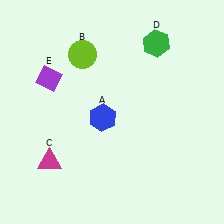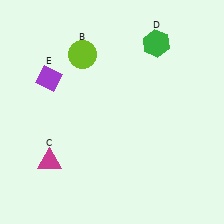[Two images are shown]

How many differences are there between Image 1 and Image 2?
There is 1 difference between the two images.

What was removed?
The blue hexagon (A) was removed in Image 2.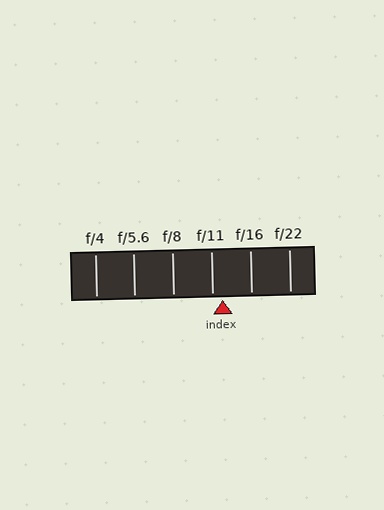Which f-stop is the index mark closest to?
The index mark is closest to f/11.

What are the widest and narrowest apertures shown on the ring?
The widest aperture shown is f/4 and the narrowest is f/22.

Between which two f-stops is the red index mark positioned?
The index mark is between f/11 and f/16.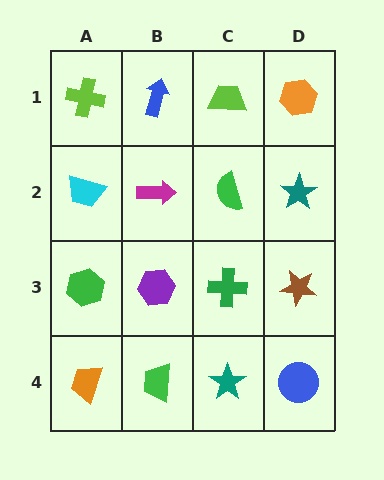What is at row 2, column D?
A teal star.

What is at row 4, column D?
A blue circle.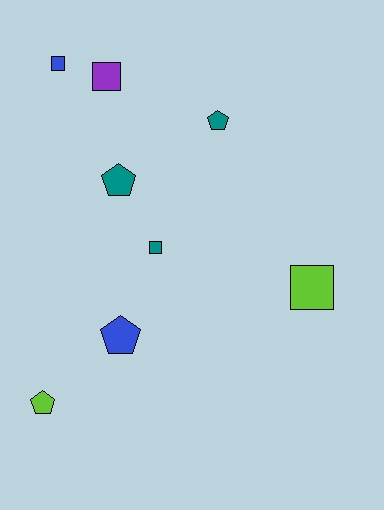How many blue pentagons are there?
There is 1 blue pentagon.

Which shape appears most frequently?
Pentagon, with 4 objects.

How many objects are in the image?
There are 8 objects.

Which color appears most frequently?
Teal, with 3 objects.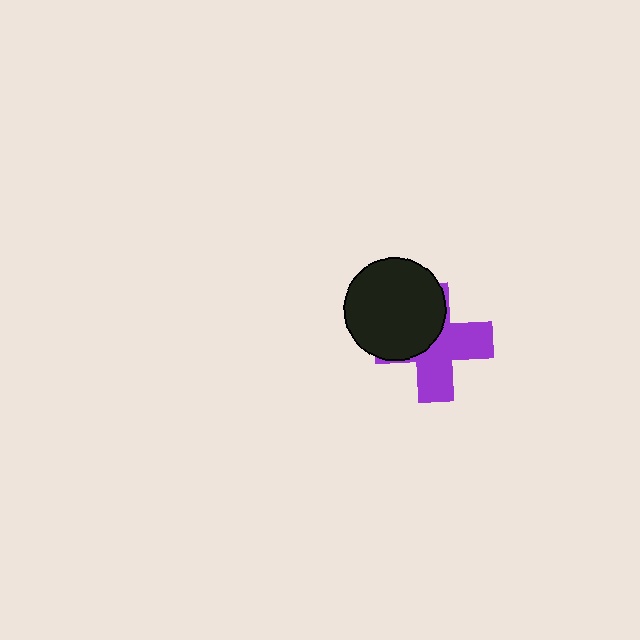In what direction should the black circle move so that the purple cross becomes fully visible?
The black circle should move toward the upper-left. That is the shortest direction to clear the overlap and leave the purple cross fully visible.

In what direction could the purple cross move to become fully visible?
The purple cross could move toward the lower-right. That would shift it out from behind the black circle entirely.